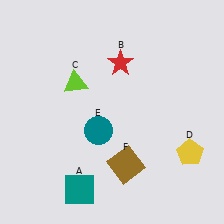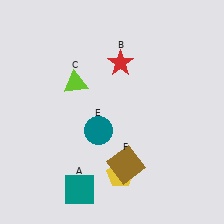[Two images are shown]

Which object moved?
The yellow pentagon (D) moved left.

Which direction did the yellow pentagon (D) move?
The yellow pentagon (D) moved left.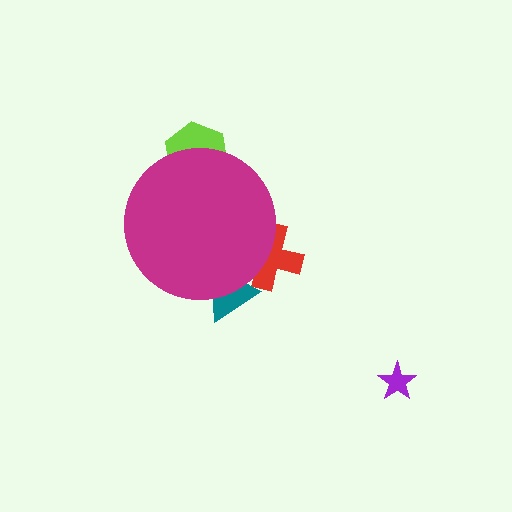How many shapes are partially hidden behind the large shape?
3 shapes are partially hidden.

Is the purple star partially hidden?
No, the purple star is fully visible.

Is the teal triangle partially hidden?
Yes, the teal triangle is partially hidden behind the magenta circle.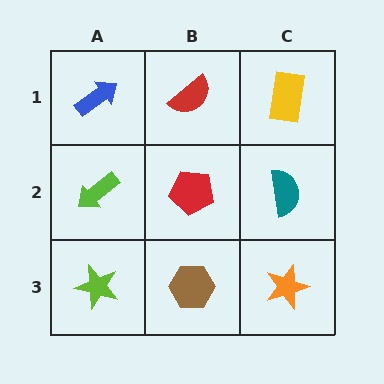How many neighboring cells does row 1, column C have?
2.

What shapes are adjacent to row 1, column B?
A red pentagon (row 2, column B), a blue arrow (row 1, column A), a yellow rectangle (row 1, column C).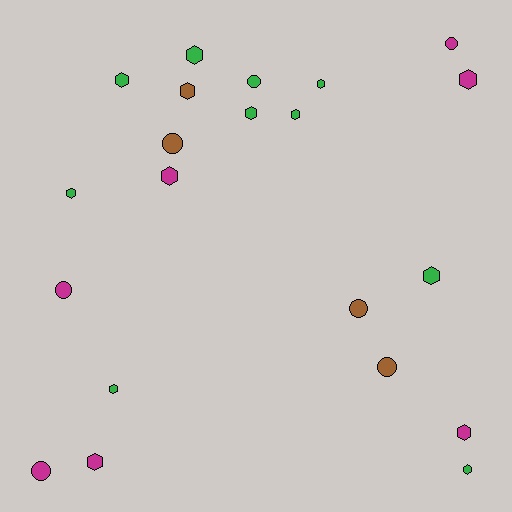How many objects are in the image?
There are 21 objects.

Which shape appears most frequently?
Hexagon, with 14 objects.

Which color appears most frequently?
Green, with 10 objects.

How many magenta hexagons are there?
There are 4 magenta hexagons.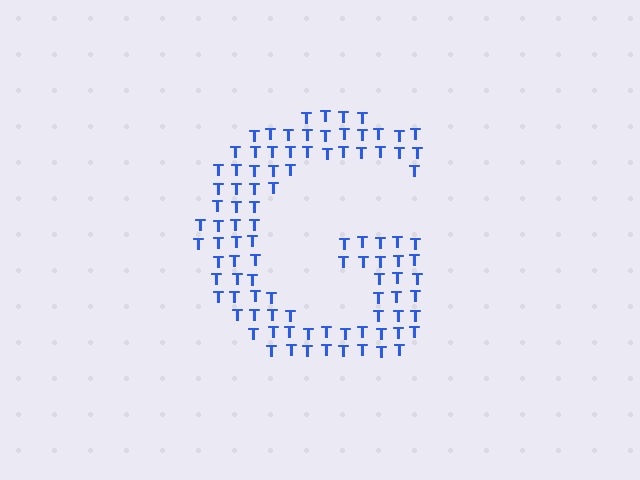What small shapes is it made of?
It is made of small letter T's.